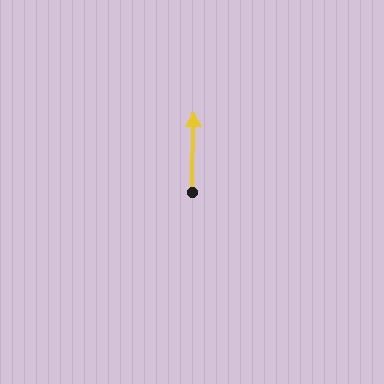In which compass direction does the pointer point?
North.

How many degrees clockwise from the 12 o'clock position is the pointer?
Approximately 1 degrees.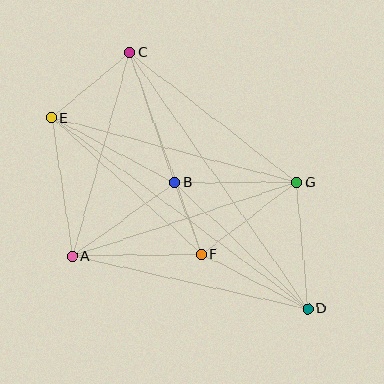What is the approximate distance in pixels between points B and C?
The distance between B and C is approximately 138 pixels.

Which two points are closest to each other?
Points B and F are closest to each other.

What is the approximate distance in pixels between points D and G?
The distance between D and G is approximately 127 pixels.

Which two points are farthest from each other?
Points D and E are farthest from each other.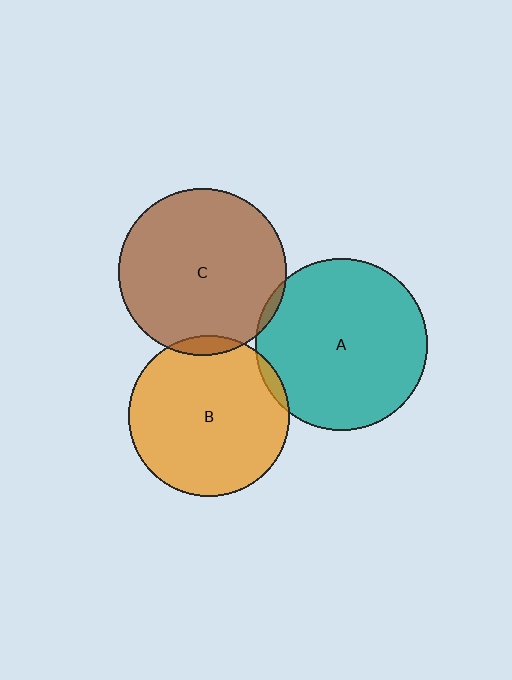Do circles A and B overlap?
Yes.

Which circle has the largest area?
Circle A (teal).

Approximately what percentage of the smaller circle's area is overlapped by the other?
Approximately 5%.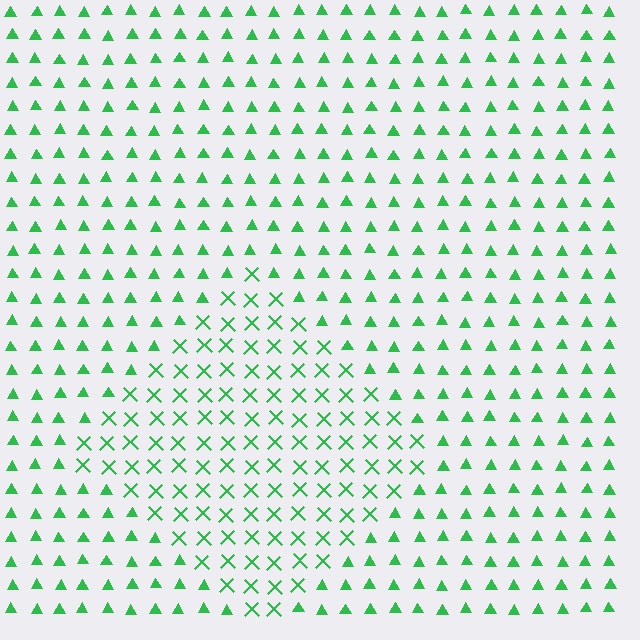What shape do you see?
I see a diamond.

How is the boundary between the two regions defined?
The boundary is defined by a change in element shape: X marks inside vs. triangles outside. All elements share the same color and spacing.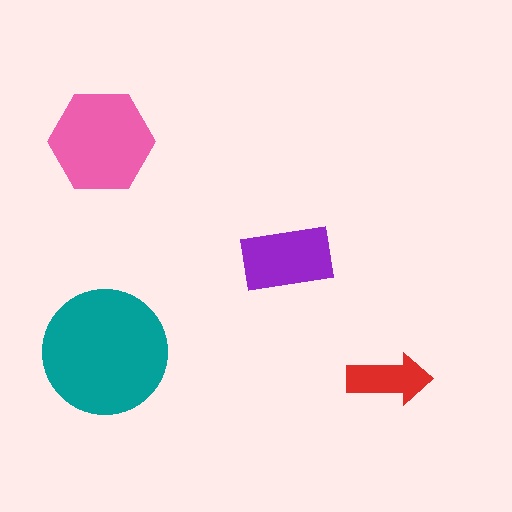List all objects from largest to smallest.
The teal circle, the pink hexagon, the purple rectangle, the red arrow.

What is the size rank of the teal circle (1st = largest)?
1st.